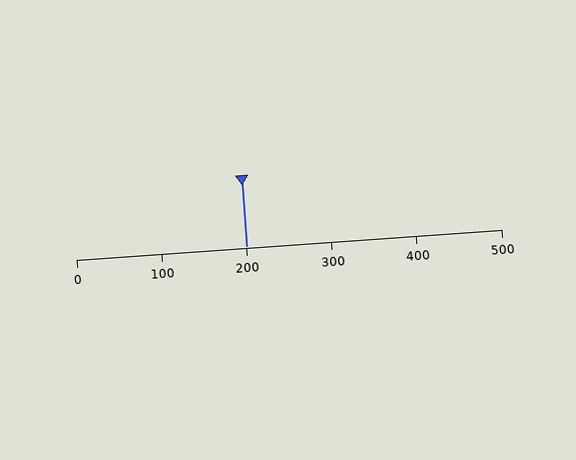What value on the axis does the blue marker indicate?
The marker indicates approximately 200.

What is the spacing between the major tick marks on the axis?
The major ticks are spaced 100 apart.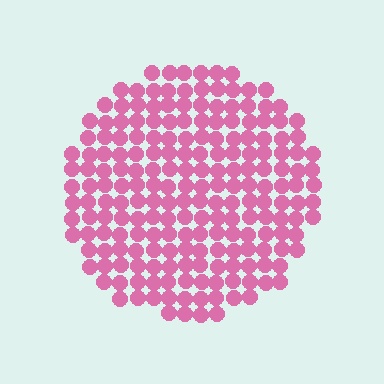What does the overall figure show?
The overall figure shows a circle.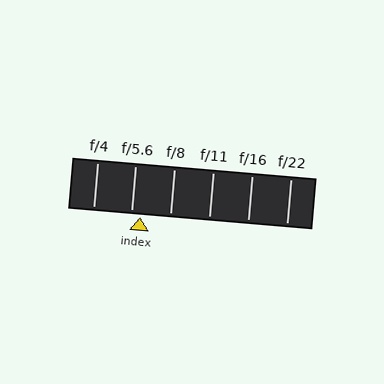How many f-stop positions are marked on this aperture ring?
There are 6 f-stop positions marked.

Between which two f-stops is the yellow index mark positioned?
The index mark is between f/5.6 and f/8.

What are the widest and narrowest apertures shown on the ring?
The widest aperture shown is f/4 and the narrowest is f/22.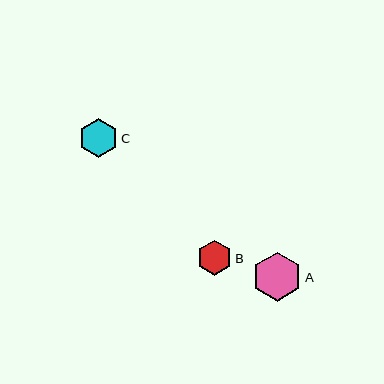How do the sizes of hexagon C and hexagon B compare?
Hexagon C and hexagon B are approximately the same size.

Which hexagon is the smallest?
Hexagon B is the smallest with a size of approximately 36 pixels.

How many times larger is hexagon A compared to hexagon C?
Hexagon A is approximately 1.3 times the size of hexagon C.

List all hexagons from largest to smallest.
From largest to smallest: A, C, B.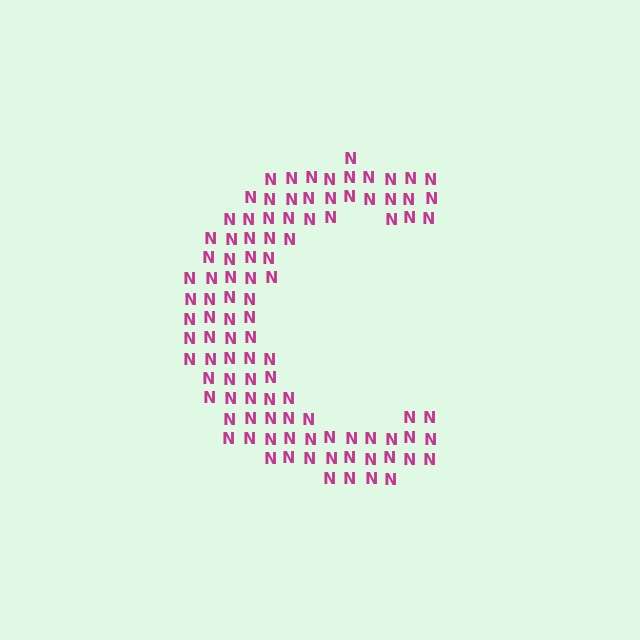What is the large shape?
The large shape is the letter C.